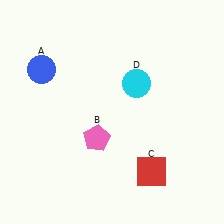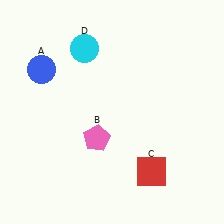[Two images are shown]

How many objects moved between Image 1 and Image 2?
1 object moved between the two images.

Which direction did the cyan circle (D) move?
The cyan circle (D) moved left.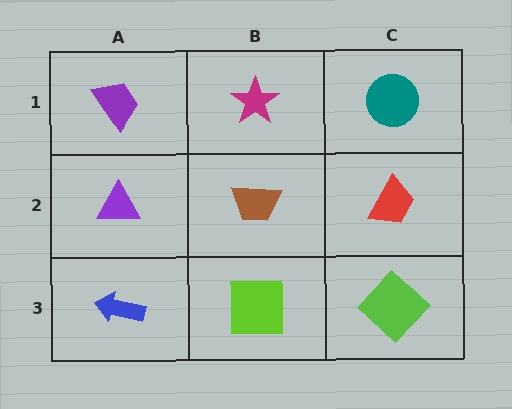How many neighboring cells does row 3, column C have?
2.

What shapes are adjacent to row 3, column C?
A red trapezoid (row 2, column C), a lime square (row 3, column B).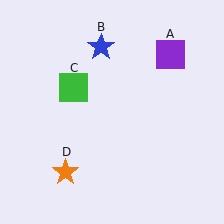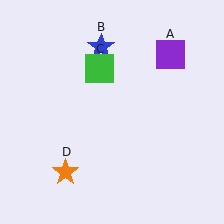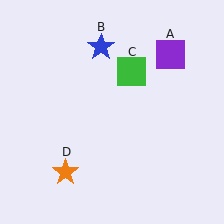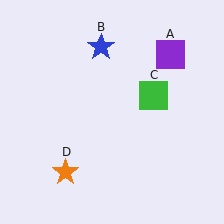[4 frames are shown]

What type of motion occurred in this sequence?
The green square (object C) rotated clockwise around the center of the scene.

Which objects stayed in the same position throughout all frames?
Purple square (object A) and blue star (object B) and orange star (object D) remained stationary.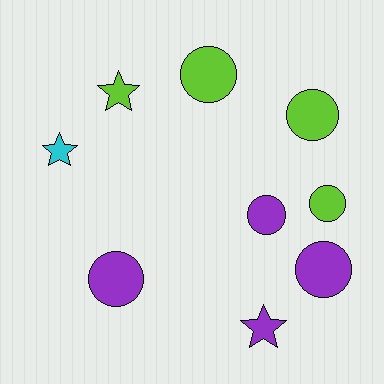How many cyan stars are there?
There is 1 cyan star.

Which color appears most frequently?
Purple, with 4 objects.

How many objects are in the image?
There are 9 objects.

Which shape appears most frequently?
Circle, with 6 objects.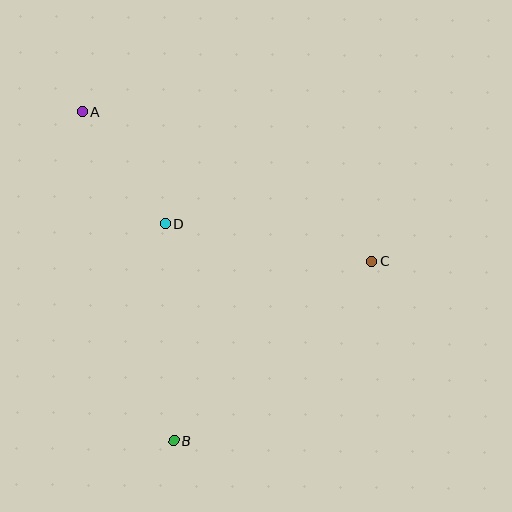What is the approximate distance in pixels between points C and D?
The distance between C and D is approximately 209 pixels.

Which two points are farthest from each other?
Points A and B are farthest from each other.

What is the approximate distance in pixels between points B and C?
The distance between B and C is approximately 267 pixels.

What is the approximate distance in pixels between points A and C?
The distance between A and C is approximately 326 pixels.